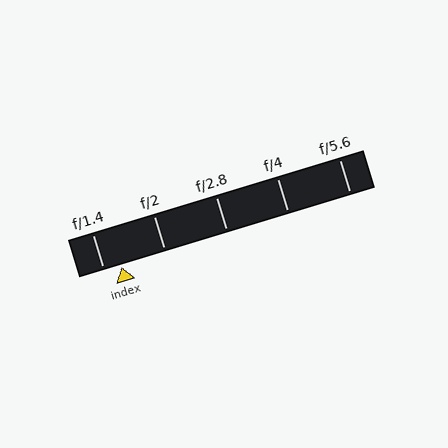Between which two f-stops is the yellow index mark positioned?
The index mark is between f/1.4 and f/2.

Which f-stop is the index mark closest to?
The index mark is closest to f/1.4.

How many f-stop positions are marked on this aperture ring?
There are 5 f-stop positions marked.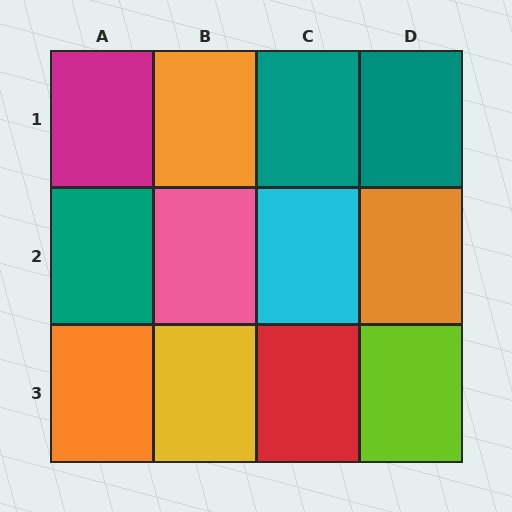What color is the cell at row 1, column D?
Teal.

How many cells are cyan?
1 cell is cyan.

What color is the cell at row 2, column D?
Orange.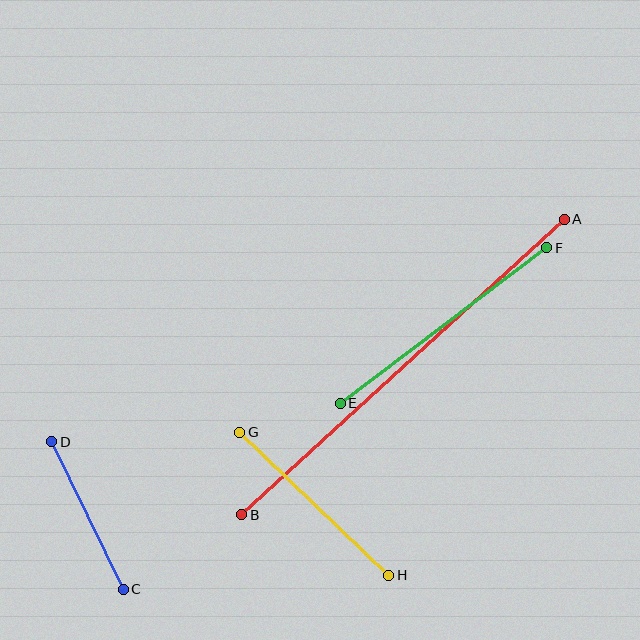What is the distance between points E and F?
The distance is approximately 259 pixels.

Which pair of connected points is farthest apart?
Points A and B are farthest apart.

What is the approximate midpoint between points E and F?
The midpoint is at approximately (444, 326) pixels.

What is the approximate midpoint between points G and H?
The midpoint is at approximately (314, 504) pixels.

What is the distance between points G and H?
The distance is approximately 207 pixels.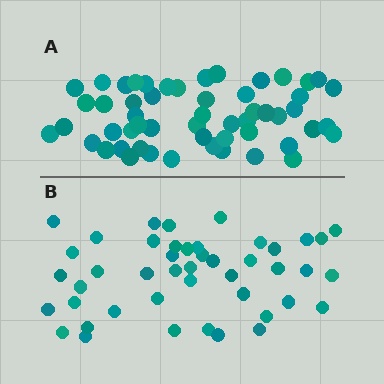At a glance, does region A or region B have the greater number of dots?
Region A (the top region) has more dots.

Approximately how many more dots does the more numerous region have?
Region A has roughly 8 or so more dots than region B.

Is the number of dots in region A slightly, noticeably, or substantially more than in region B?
Region A has only slightly more — the two regions are fairly close. The ratio is roughly 1.2 to 1.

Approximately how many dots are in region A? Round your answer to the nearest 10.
About 50 dots. (The exact count is 54, which rounds to 50.)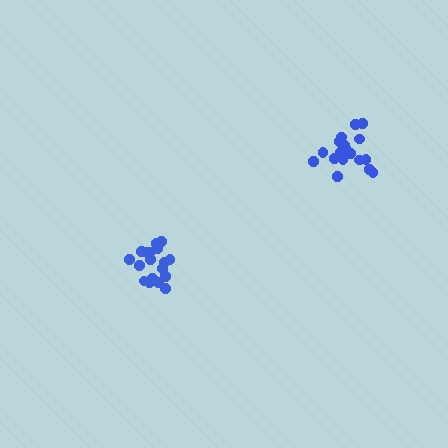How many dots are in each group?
Group 1: 18 dots, Group 2: 18 dots (36 total).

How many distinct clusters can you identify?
There are 2 distinct clusters.